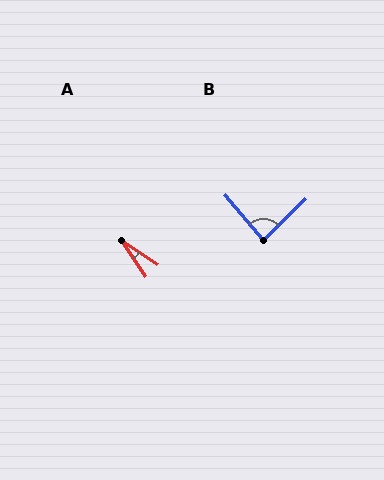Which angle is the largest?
B, at approximately 86 degrees.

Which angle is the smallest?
A, at approximately 21 degrees.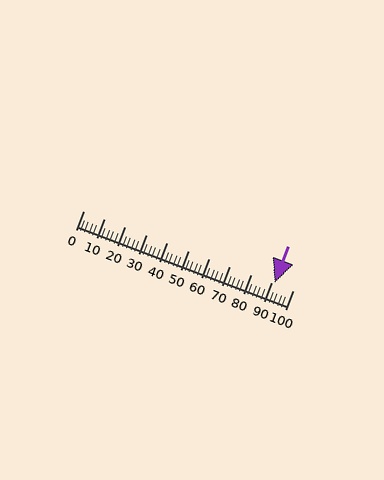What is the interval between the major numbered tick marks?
The major tick marks are spaced 10 units apart.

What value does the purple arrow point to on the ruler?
The purple arrow points to approximately 91.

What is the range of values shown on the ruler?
The ruler shows values from 0 to 100.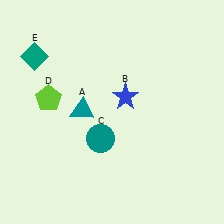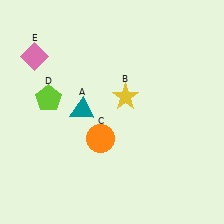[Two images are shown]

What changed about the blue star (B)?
In Image 1, B is blue. In Image 2, it changed to yellow.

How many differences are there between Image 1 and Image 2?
There are 3 differences between the two images.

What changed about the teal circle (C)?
In Image 1, C is teal. In Image 2, it changed to orange.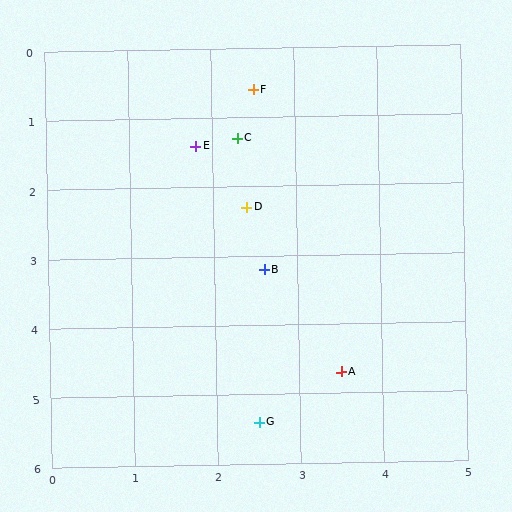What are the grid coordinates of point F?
Point F is at approximately (2.5, 0.6).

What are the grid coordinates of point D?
Point D is at approximately (2.4, 2.3).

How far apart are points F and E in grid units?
Points F and E are about 1.1 grid units apart.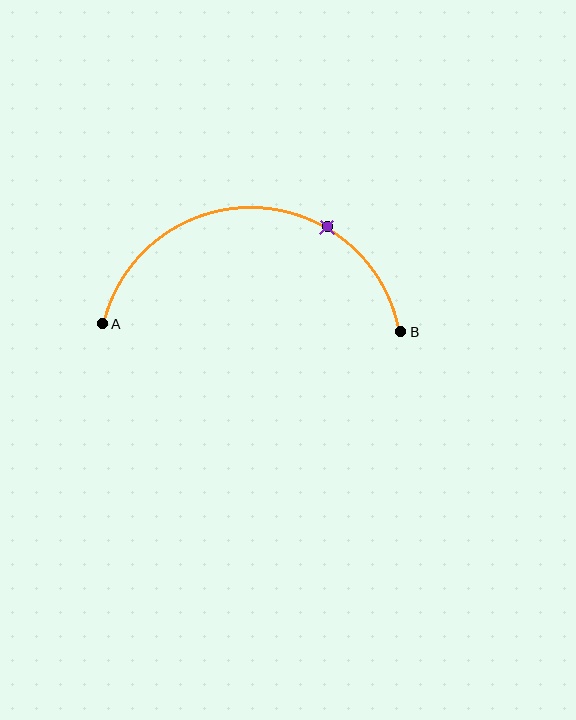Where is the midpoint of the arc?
The arc midpoint is the point on the curve farthest from the straight line joining A and B. It sits above that line.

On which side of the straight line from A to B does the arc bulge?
The arc bulges above the straight line connecting A and B.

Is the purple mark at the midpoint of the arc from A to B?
No. The purple mark lies on the arc but is closer to endpoint B. The arc midpoint would be at the point on the curve equidistant along the arc from both A and B.